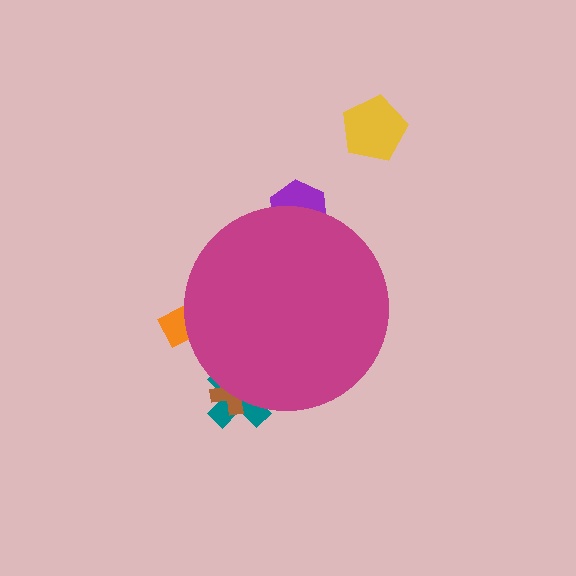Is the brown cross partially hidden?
Yes, the brown cross is partially hidden behind the magenta circle.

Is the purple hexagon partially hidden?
Yes, the purple hexagon is partially hidden behind the magenta circle.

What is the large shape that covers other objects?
A magenta circle.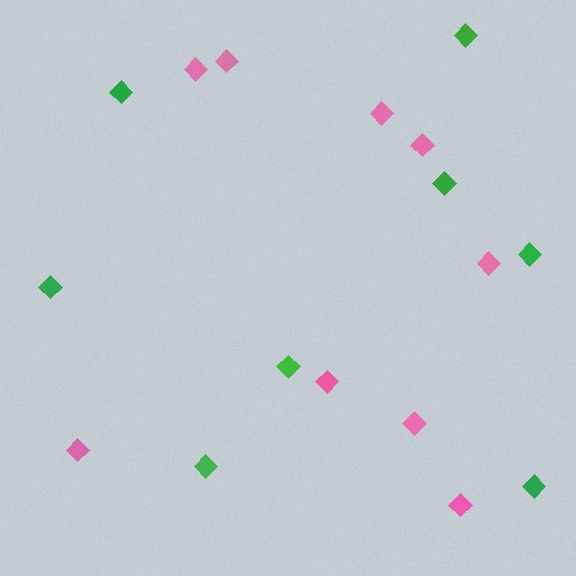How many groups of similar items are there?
There are 2 groups: one group of green diamonds (8) and one group of pink diamonds (9).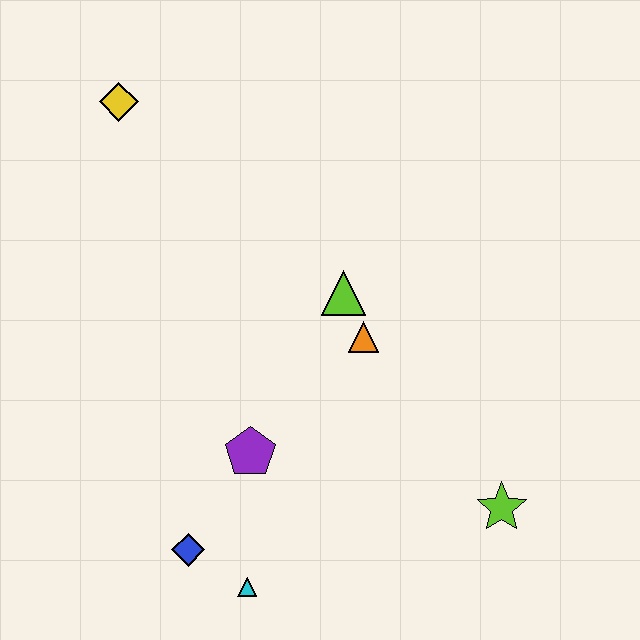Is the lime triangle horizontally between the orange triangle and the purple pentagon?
Yes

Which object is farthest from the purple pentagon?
The yellow diamond is farthest from the purple pentagon.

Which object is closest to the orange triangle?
The lime triangle is closest to the orange triangle.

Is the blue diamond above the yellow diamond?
No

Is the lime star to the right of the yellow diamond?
Yes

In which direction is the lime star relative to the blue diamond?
The lime star is to the right of the blue diamond.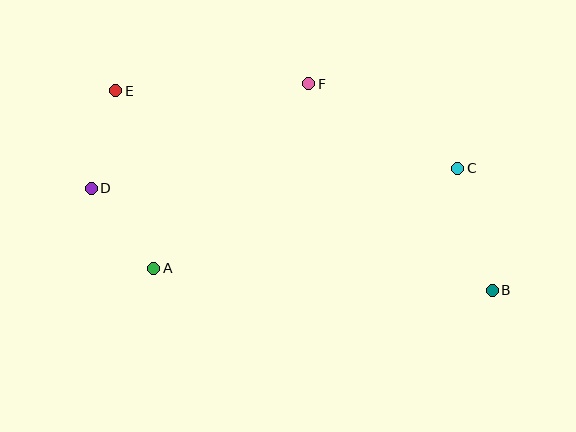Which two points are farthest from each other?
Points B and E are farthest from each other.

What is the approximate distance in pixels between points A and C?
The distance between A and C is approximately 320 pixels.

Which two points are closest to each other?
Points D and E are closest to each other.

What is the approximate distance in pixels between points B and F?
The distance between B and F is approximately 277 pixels.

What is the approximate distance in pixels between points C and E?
The distance between C and E is approximately 350 pixels.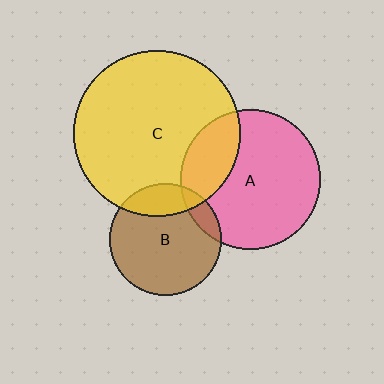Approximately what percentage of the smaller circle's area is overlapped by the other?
Approximately 25%.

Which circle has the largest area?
Circle C (yellow).